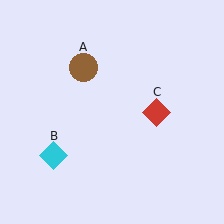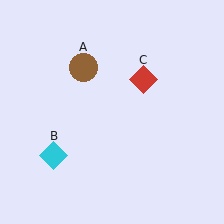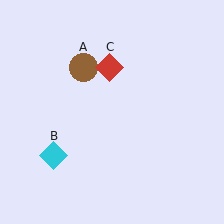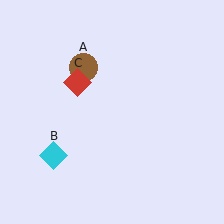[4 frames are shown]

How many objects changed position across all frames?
1 object changed position: red diamond (object C).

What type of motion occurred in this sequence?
The red diamond (object C) rotated counterclockwise around the center of the scene.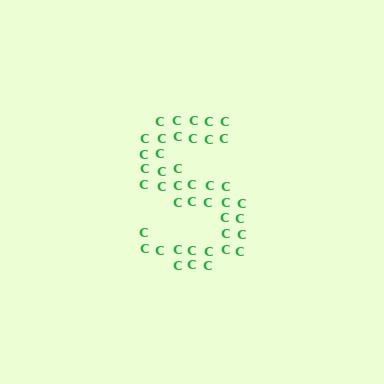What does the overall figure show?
The overall figure shows the letter S.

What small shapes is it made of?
It is made of small letter C's.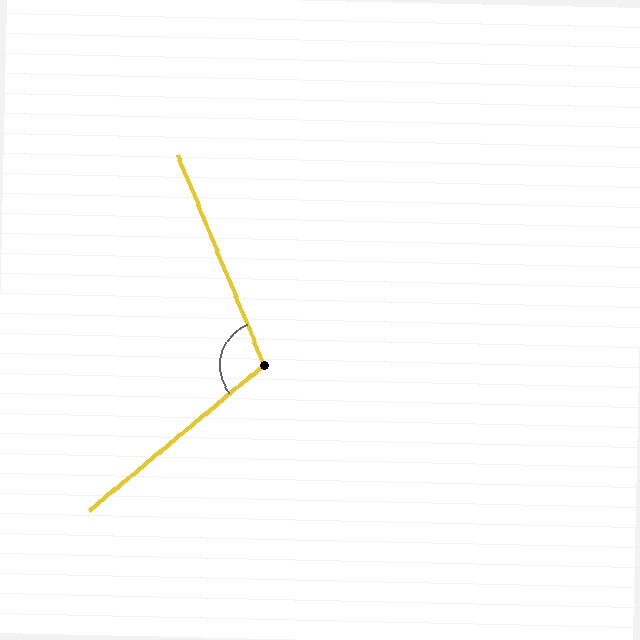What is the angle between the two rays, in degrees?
Approximately 107 degrees.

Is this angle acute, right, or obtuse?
It is obtuse.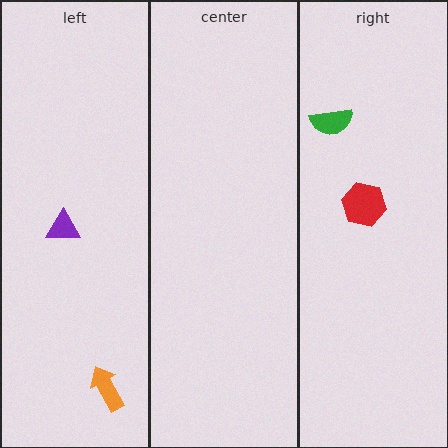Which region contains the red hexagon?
The right region.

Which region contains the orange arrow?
The left region.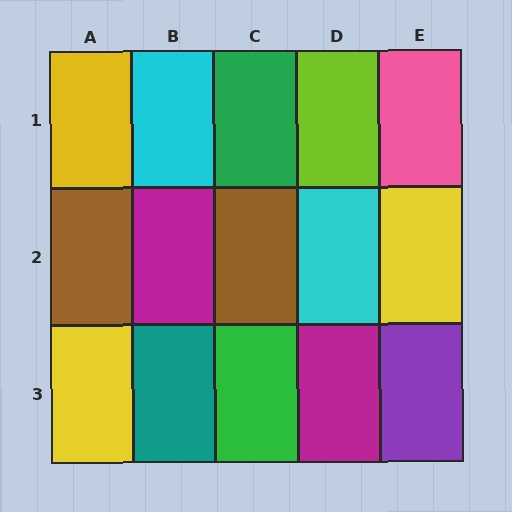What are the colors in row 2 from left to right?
Brown, magenta, brown, cyan, yellow.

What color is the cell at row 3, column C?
Green.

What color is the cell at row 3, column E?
Purple.